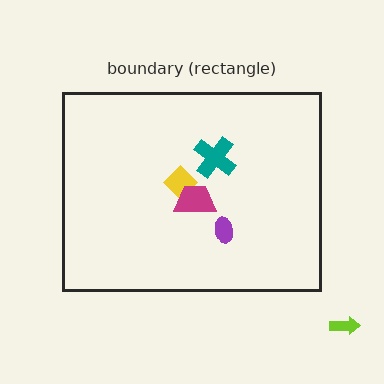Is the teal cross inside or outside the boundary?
Inside.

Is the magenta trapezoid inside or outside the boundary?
Inside.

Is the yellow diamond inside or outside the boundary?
Inside.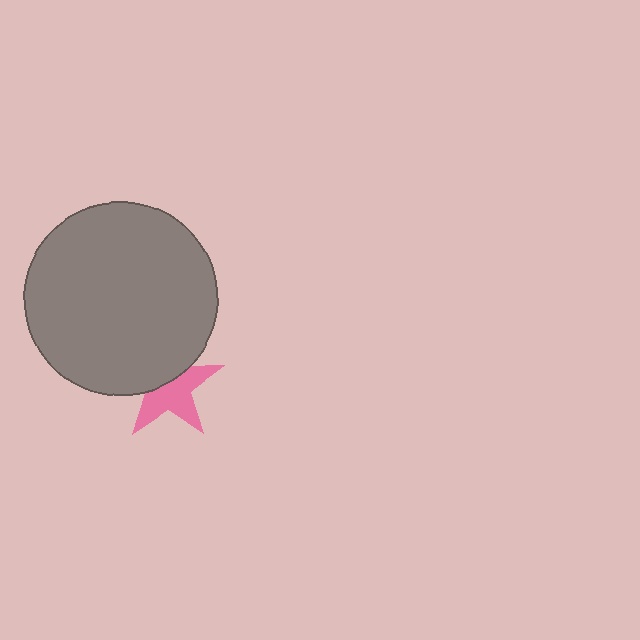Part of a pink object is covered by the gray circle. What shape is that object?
It is a star.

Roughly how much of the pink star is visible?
About half of it is visible (roughly 58%).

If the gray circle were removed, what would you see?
You would see the complete pink star.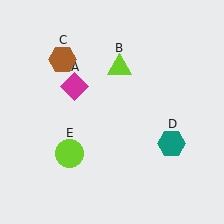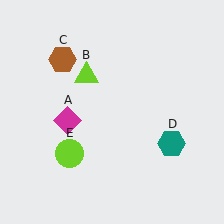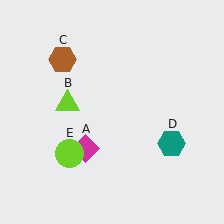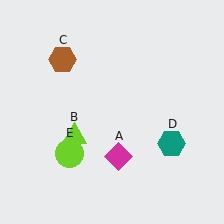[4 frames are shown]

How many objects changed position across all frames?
2 objects changed position: magenta diamond (object A), lime triangle (object B).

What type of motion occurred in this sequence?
The magenta diamond (object A), lime triangle (object B) rotated counterclockwise around the center of the scene.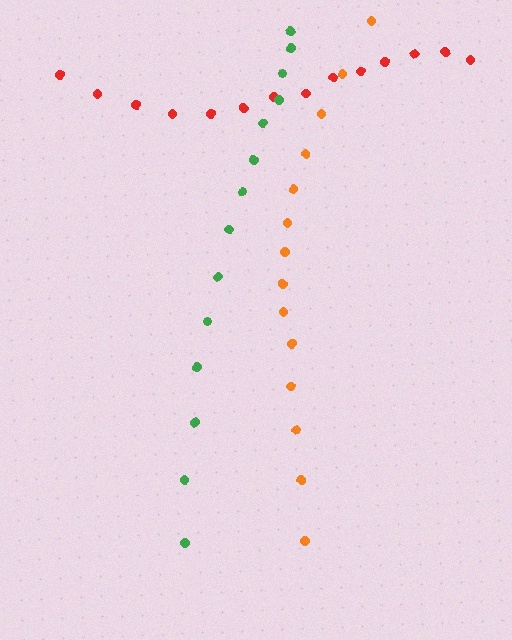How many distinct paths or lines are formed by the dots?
There are 3 distinct paths.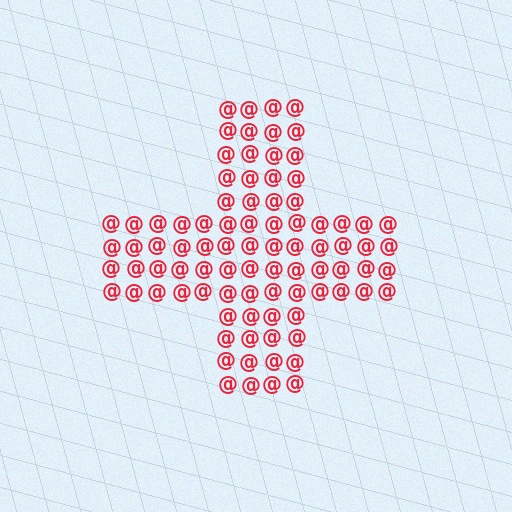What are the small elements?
The small elements are at signs.